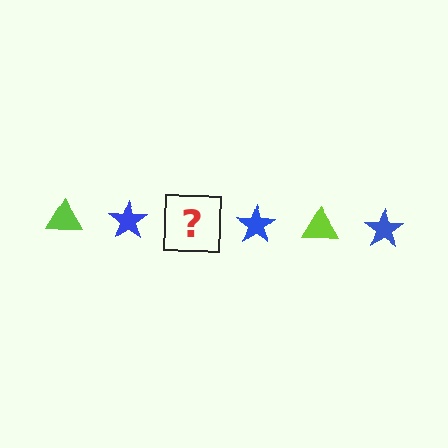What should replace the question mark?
The question mark should be replaced with a lime triangle.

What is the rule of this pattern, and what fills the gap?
The rule is that the pattern alternates between lime triangle and blue star. The gap should be filled with a lime triangle.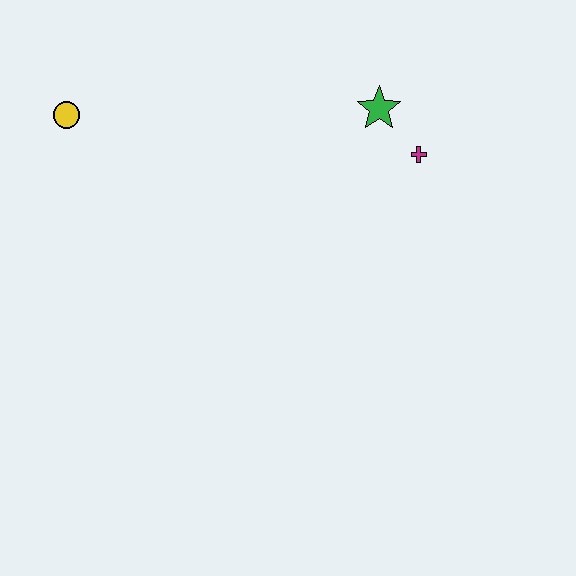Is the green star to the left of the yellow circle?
No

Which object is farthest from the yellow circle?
The magenta cross is farthest from the yellow circle.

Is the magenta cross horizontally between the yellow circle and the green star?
No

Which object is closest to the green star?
The magenta cross is closest to the green star.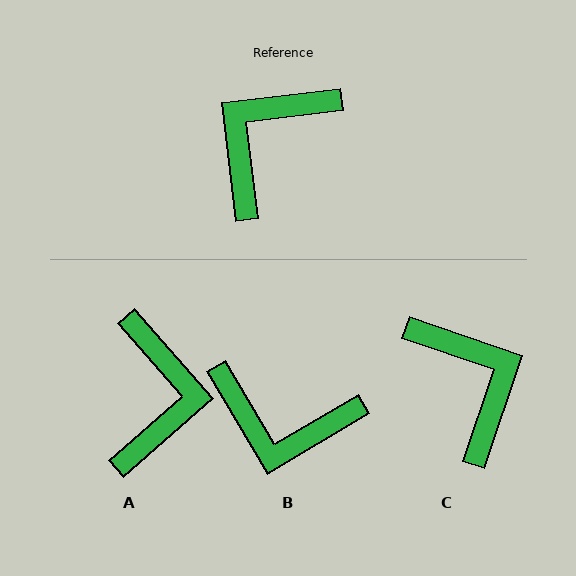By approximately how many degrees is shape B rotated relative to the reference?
Approximately 114 degrees counter-clockwise.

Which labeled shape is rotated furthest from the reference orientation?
A, about 145 degrees away.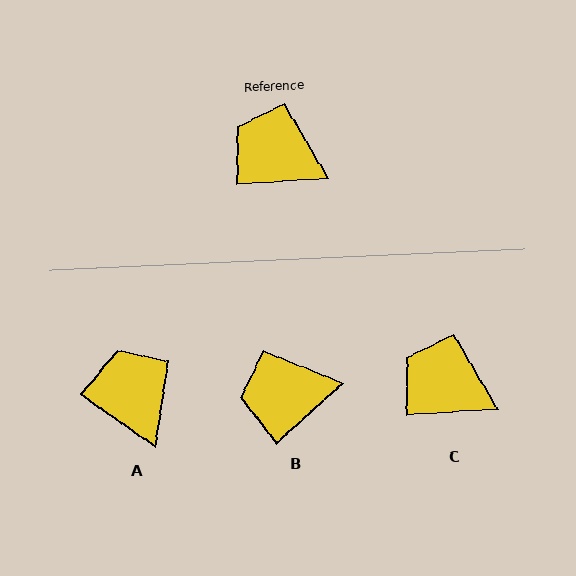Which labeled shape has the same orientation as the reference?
C.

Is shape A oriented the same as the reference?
No, it is off by about 39 degrees.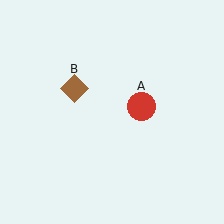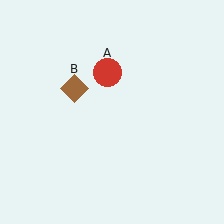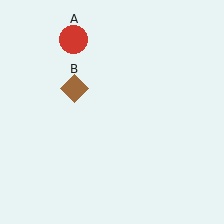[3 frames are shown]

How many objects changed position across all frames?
1 object changed position: red circle (object A).